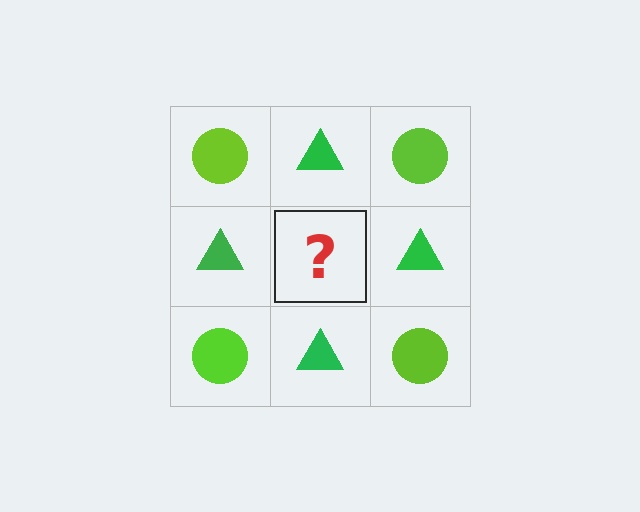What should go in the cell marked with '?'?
The missing cell should contain a lime circle.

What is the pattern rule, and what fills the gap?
The rule is that it alternates lime circle and green triangle in a checkerboard pattern. The gap should be filled with a lime circle.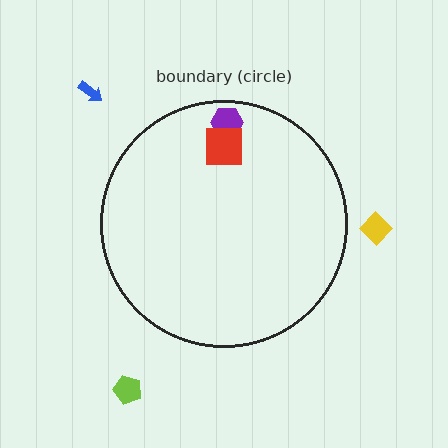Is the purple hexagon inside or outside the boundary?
Inside.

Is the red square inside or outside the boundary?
Inside.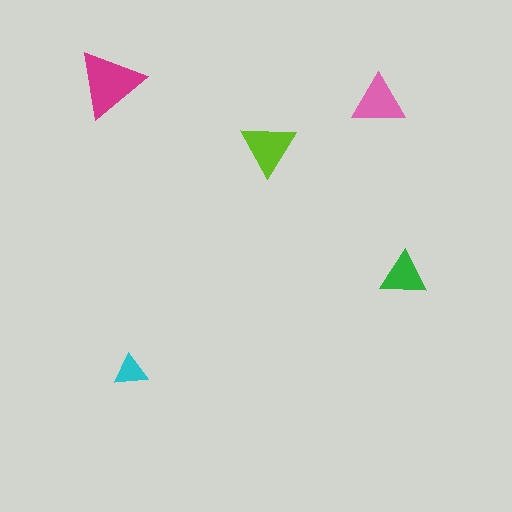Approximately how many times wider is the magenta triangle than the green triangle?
About 1.5 times wider.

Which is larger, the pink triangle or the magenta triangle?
The magenta one.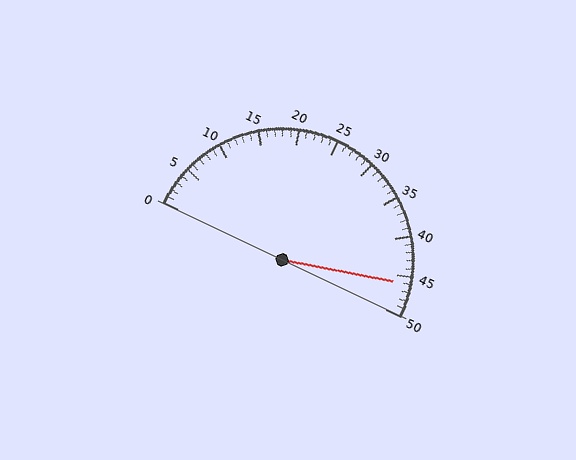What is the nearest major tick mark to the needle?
The nearest major tick mark is 45.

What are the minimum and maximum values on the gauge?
The gauge ranges from 0 to 50.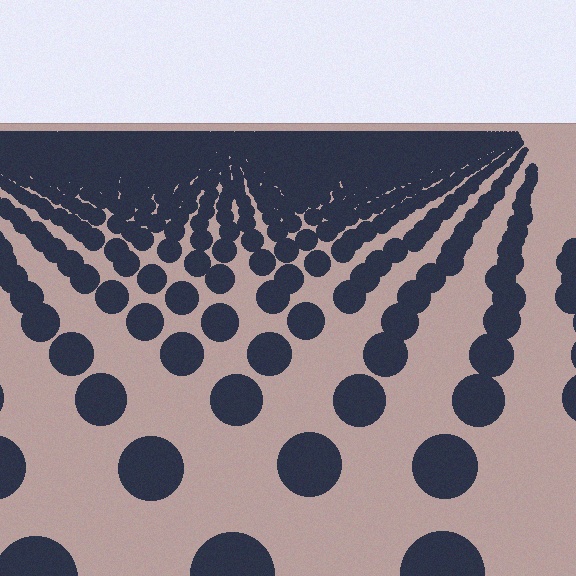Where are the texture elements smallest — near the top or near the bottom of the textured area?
Near the top.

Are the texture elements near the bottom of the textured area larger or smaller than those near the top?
Larger. Near the bottom, elements are closer to the viewer and appear at a bigger on-screen size.